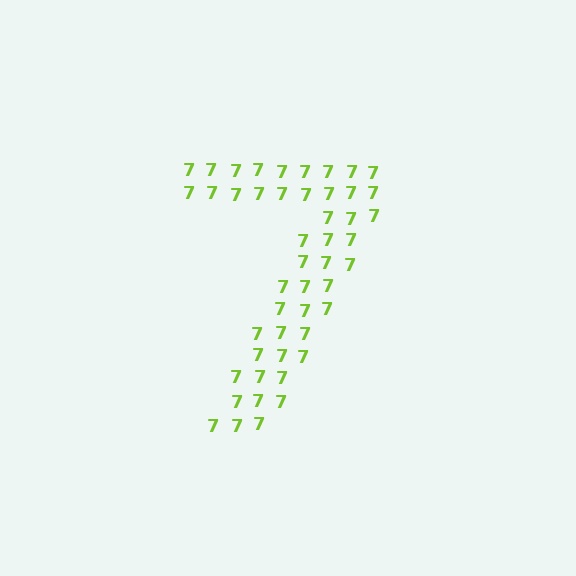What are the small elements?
The small elements are digit 7's.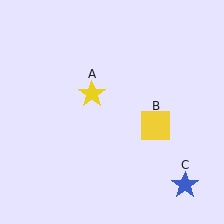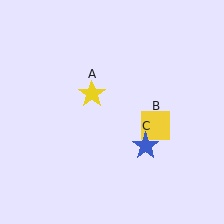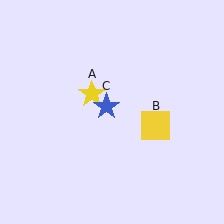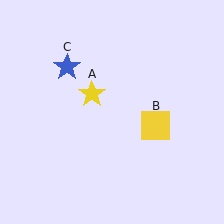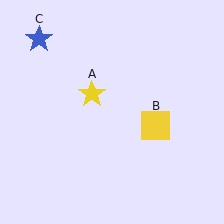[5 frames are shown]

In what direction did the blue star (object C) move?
The blue star (object C) moved up and to the left.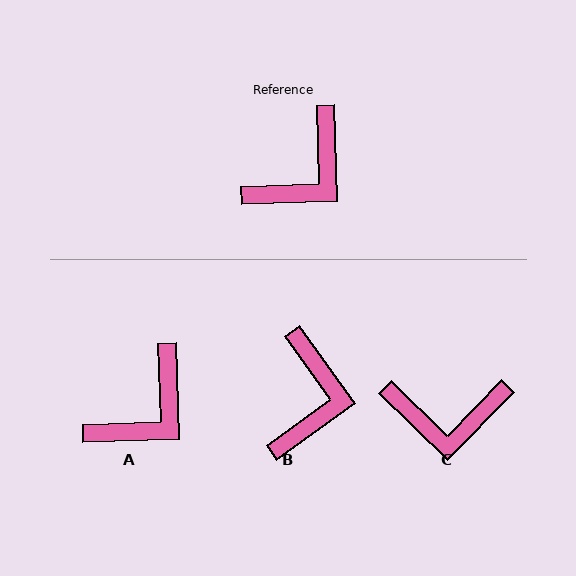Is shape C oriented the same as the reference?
No, it is off by about 46 degrees.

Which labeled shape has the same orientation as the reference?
A.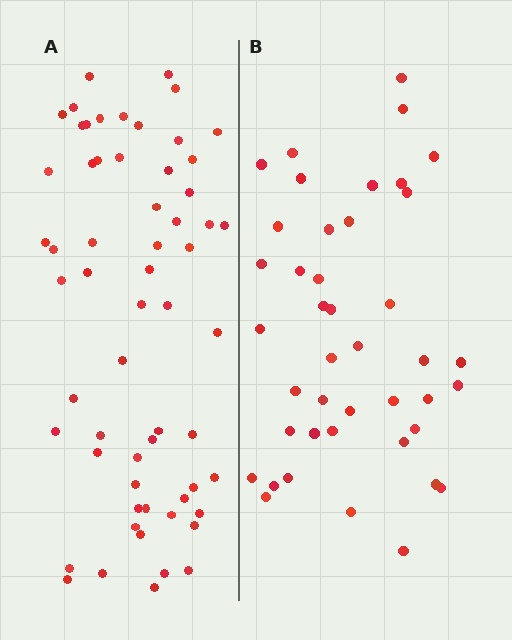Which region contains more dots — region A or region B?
Region A (the left region) has more dots.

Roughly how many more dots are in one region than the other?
Region A has approximately 20 more dots than region B.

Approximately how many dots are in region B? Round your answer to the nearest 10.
About 40 dots. (The exact count is 42, which rounds to 40.)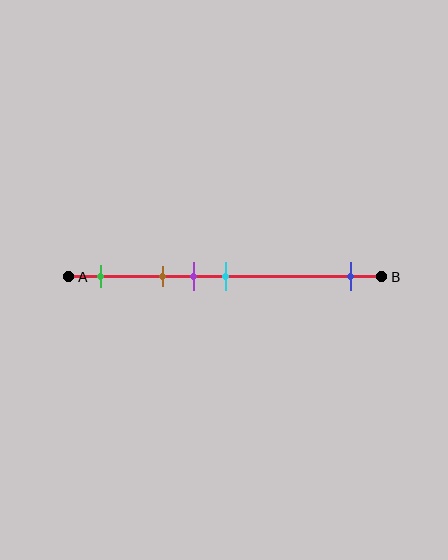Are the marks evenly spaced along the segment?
No, the marks are not evenly spaced.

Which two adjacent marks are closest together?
The purple and cyan marks are the closest adjacent pair.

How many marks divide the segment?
There are 5 marks dividing the segment.